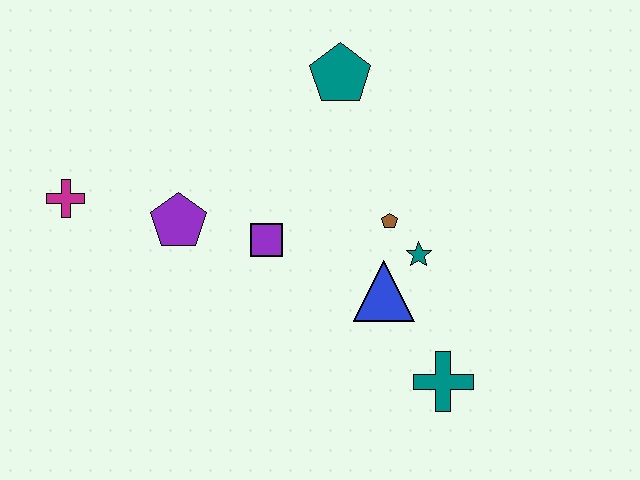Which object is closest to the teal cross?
The blue triangle is closest to the teal cross.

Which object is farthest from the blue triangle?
The magenta cross is farthest from the blue triangle.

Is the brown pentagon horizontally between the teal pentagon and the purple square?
No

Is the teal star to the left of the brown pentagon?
No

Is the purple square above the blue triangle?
Yes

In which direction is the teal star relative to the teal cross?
The teal star is above the teal cross.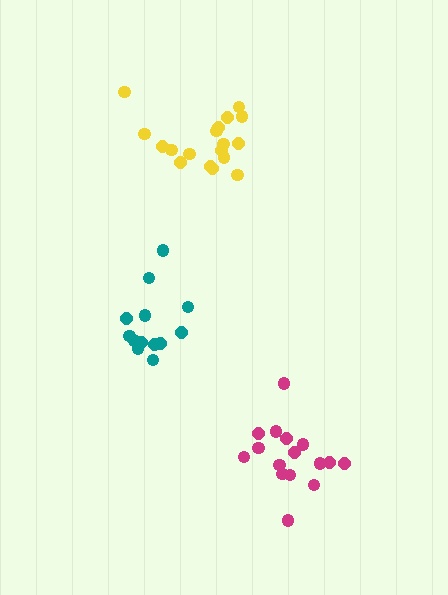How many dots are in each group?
Group 1: 18 dots, Group 2: 13 dots, Group 3: 16 dots (47 total).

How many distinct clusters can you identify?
There are 3 distinct clusters.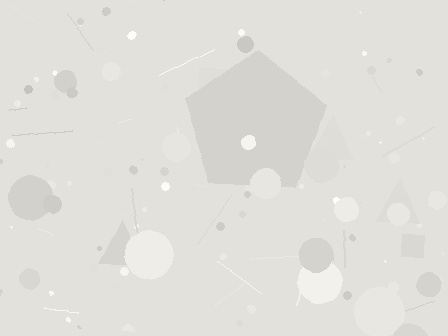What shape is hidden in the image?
A pentagon is hidden in the image.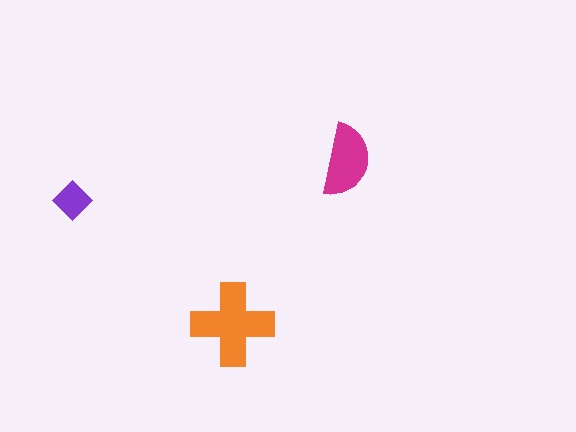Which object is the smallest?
The purple diamond.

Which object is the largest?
The orange cross.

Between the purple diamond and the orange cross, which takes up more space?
The orange cross.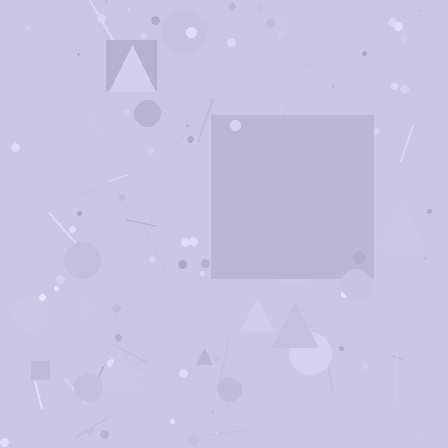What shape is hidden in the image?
A square is hidden in the image.